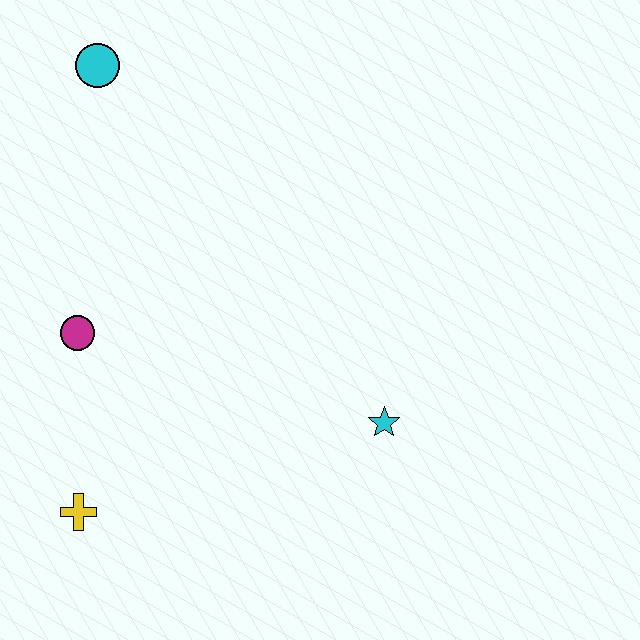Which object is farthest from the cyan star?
The cyan circle is farthest from the cyan star.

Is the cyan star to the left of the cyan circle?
No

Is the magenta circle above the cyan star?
Yes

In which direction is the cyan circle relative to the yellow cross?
The cyan circle is above the yellow cross.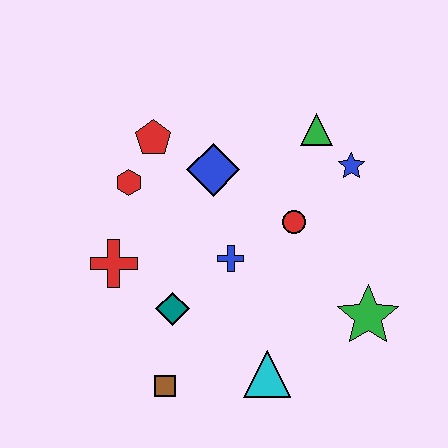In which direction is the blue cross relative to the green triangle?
The blue cross is below the green triangle.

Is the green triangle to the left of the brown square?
No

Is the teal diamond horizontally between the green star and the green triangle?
No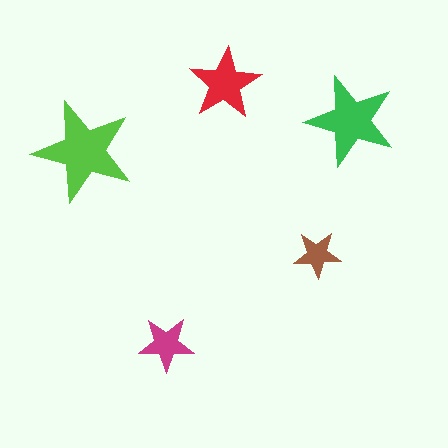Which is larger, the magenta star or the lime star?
The lime one.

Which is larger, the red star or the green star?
The green one.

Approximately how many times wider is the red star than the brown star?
About 1.5 times wider.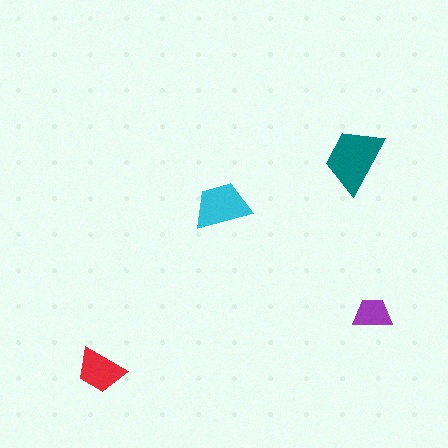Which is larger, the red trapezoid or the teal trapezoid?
The teal one.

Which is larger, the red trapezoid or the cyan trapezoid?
The cyan one.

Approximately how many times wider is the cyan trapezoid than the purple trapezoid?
About 1.5 times wider.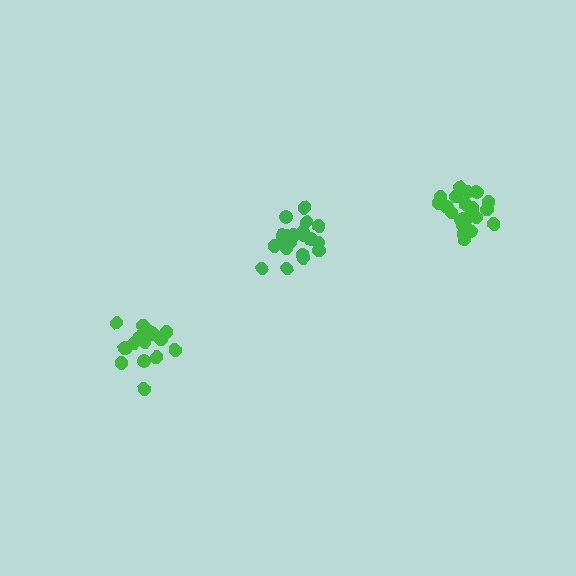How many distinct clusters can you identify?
There are 3 distinct clusters.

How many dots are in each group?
Group 1: 20 dots, Group 2: 17 dots, Group 3: 20 dots (57 total).